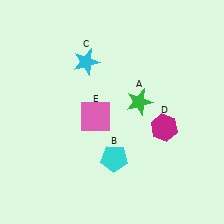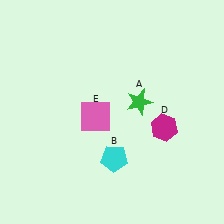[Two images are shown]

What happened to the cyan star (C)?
The cyan star (C) was removed in Image 2. It was in the top-left area of Image 1.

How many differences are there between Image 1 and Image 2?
There is 1 difference between the two images.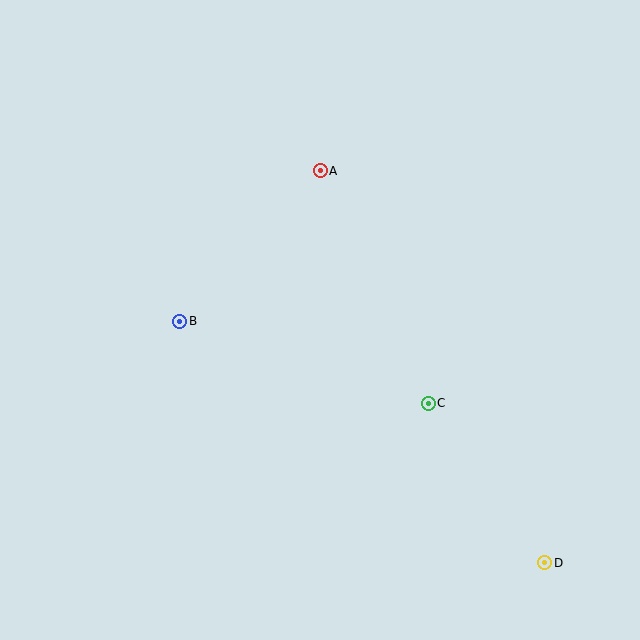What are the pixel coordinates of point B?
Point B is at (180, 321).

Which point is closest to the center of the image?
Point C at (428, 403) is closest to the center.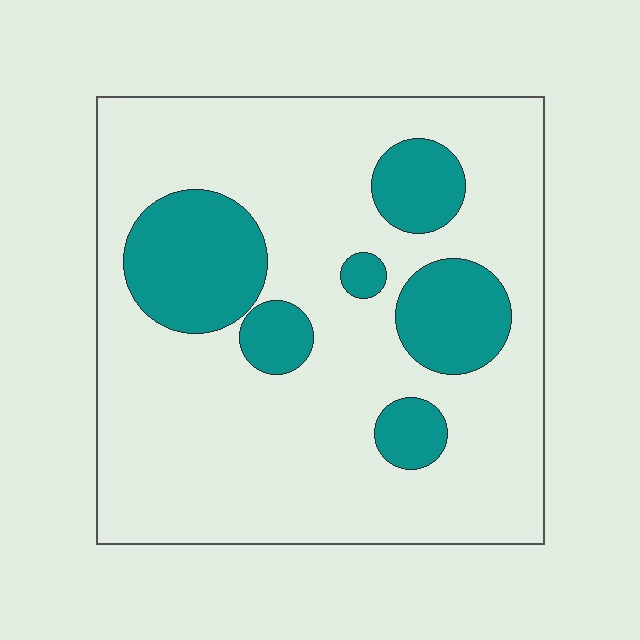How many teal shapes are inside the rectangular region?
6.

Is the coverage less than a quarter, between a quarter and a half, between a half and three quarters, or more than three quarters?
Less than a quarter.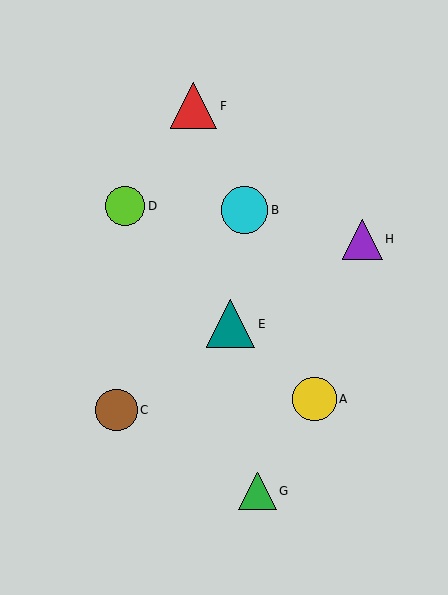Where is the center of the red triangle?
The center of the red triangle is at (193, 106).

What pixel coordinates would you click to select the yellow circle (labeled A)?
Click at (315, 399) to select the yellow circle A.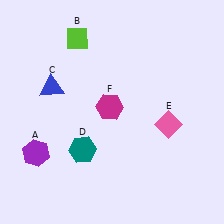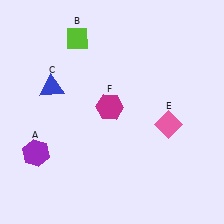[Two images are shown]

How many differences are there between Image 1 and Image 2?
There is 1 difference between the two images.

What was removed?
The teal hexagon (D) was removed in Image 2.